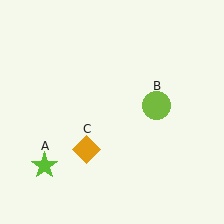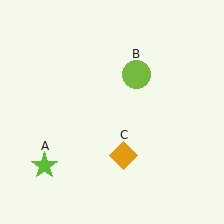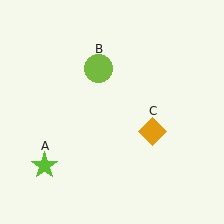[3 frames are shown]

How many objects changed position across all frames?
2 objects changed position: lime circle (object B), orange diamond (object C).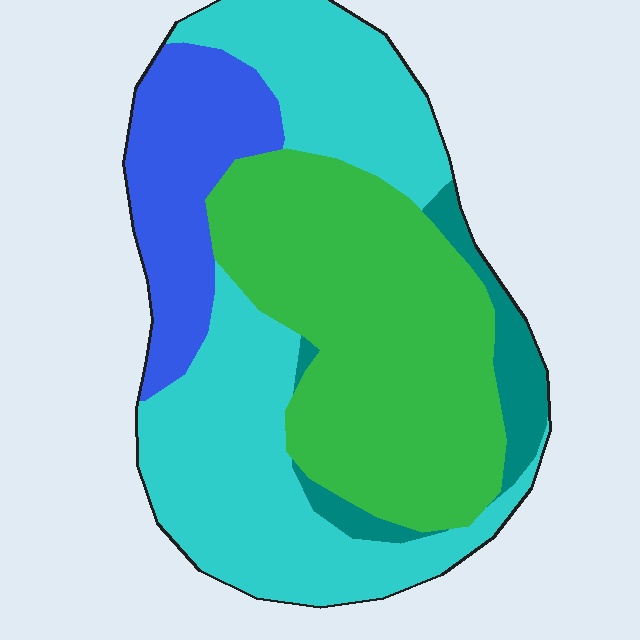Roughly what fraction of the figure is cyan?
Cyan covers about 40% of the figure.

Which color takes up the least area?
Teal, at roughly 5%.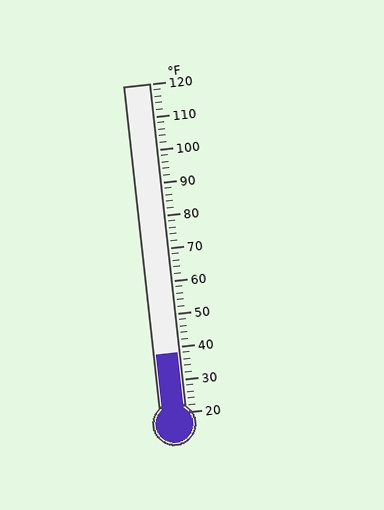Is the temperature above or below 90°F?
The temperature is below 90°F.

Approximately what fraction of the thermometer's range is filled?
The thermometer is filled to approximately 20% of its range.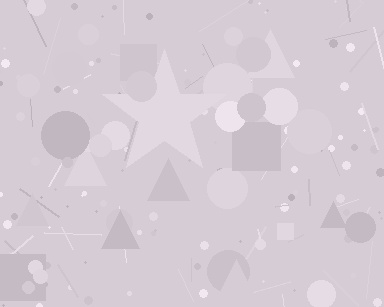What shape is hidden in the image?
A star is hidden in the image.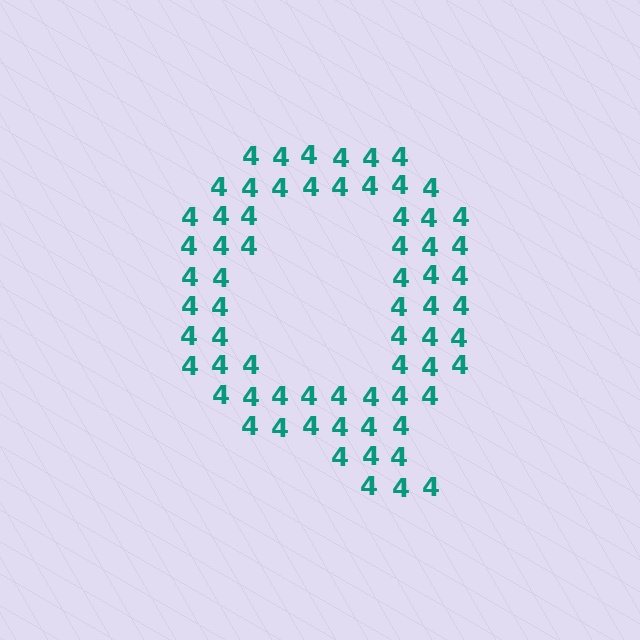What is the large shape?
The large shape is the letter Q.